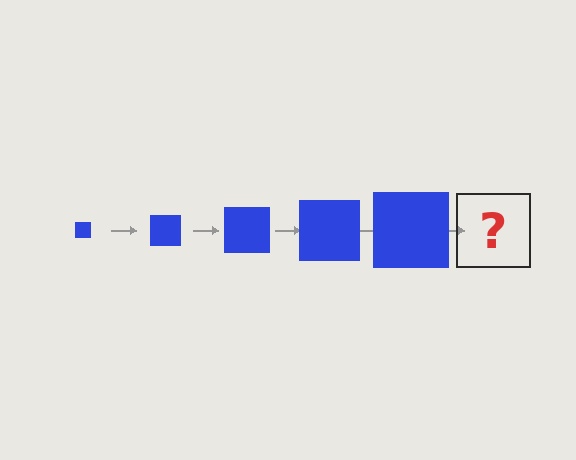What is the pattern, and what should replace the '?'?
The pattern is that the square gets progressively larger each step. The '?' should be a blue square, larger than the previous one.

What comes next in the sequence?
The next element should be a blue square, larger than the previous one.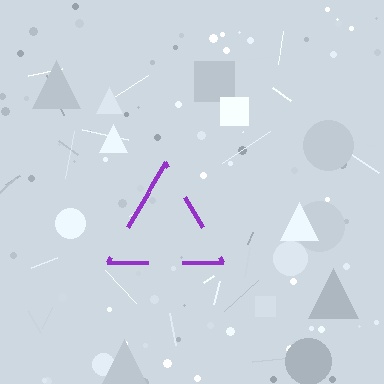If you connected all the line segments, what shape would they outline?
They would outline a triangle.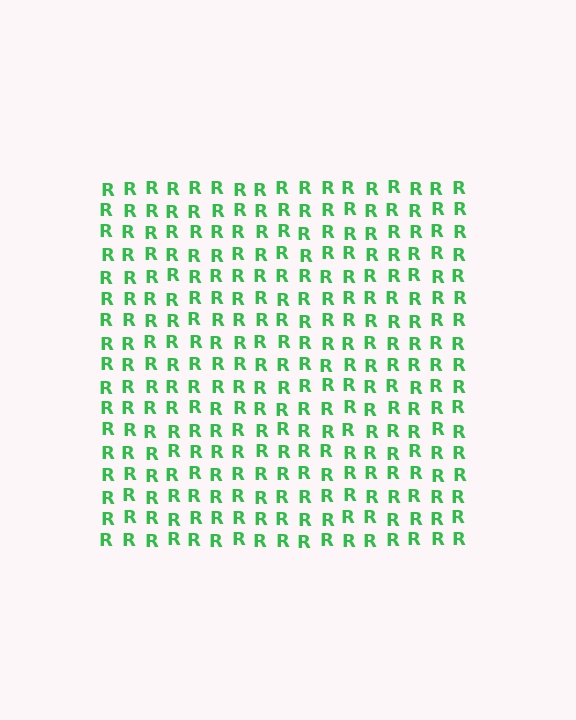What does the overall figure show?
The overall figure shows a square.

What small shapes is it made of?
It is made of small letter R's.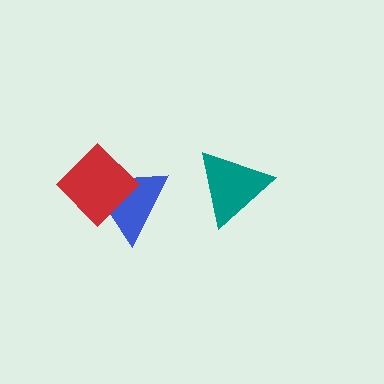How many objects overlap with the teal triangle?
0 objects overlap with the teal triangle.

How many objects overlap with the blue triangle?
1 object overlaps with the blue triangle.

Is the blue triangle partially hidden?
Yes, it is partially covered by another shape.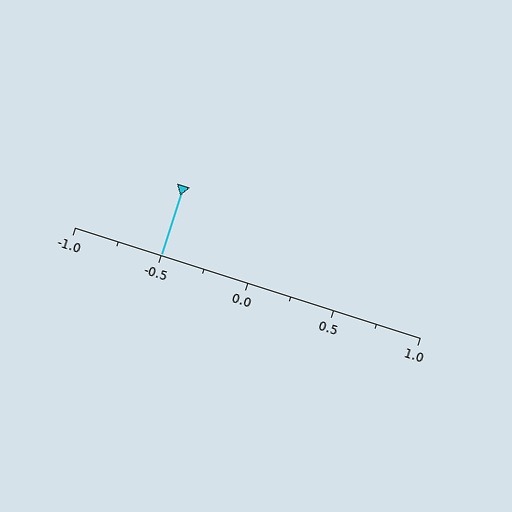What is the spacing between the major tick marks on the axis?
The major ticks are spaced 0.5 apart.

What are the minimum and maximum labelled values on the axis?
The axis runs from -1.0 to 1.0.